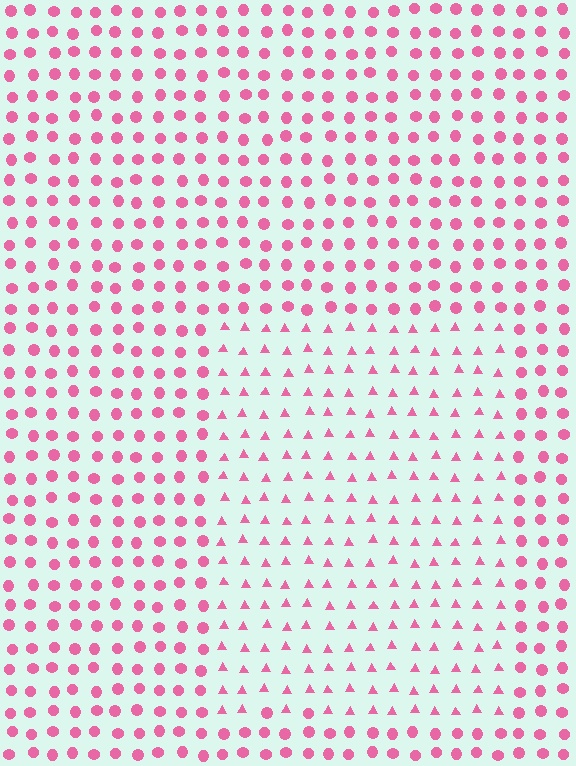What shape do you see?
I see a rectangle.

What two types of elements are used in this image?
The image uses triangles inside the rectangle region and circles outside it.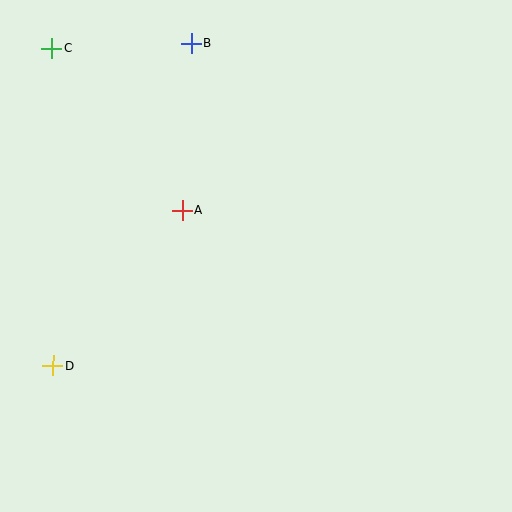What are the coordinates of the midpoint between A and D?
The midpoint between A and D is at (118, 288).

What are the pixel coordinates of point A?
Point A is at (183, 210).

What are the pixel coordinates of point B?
Point B is at (191, 43).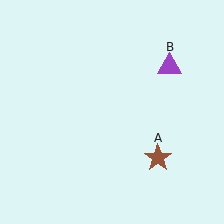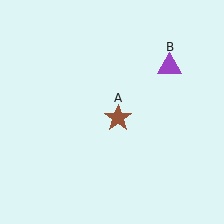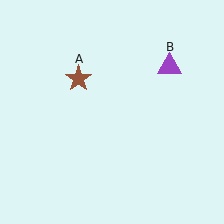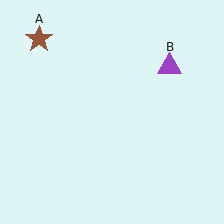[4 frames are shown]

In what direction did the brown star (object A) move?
The brown star (object A) moved up and to the left.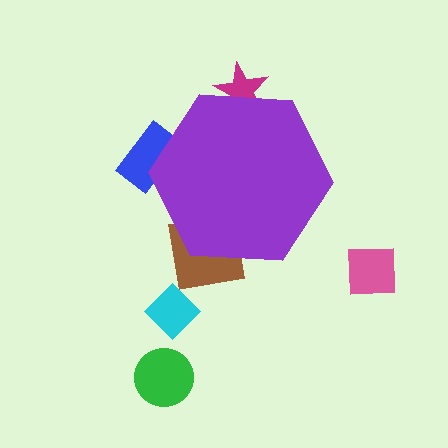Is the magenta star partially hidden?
Yes, the magenta star is partially hidden behind the purple hexagon.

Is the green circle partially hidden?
No, the green circle is fully visible.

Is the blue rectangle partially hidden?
Yes, the blue rectangle is partially hidden behind the purple hexagon.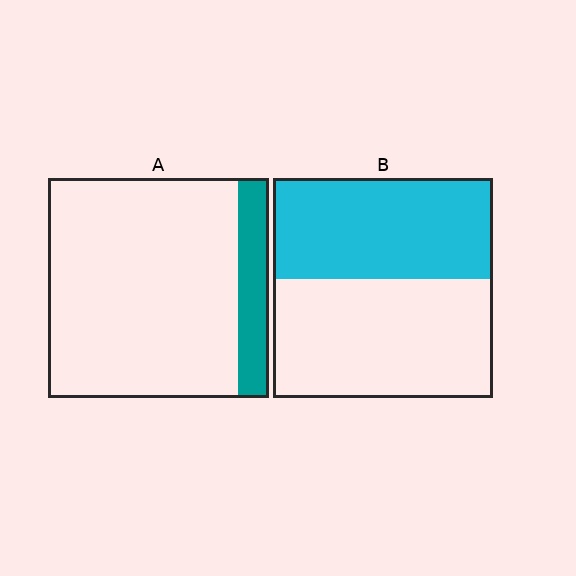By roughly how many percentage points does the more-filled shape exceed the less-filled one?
By roughly 30 percentage points (B over A).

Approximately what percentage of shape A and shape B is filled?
A is approximately 15% and B is approximately 45%.